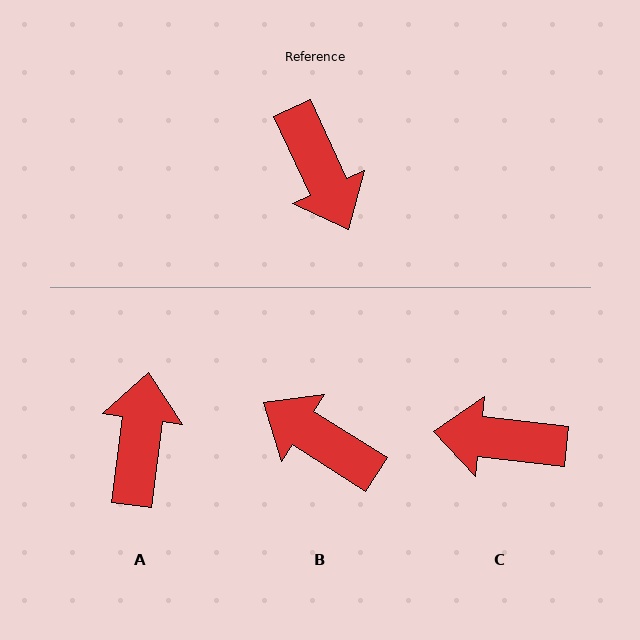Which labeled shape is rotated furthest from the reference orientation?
A, about 148 degrees away.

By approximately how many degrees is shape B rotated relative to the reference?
Approximately 148 degrees clockwise.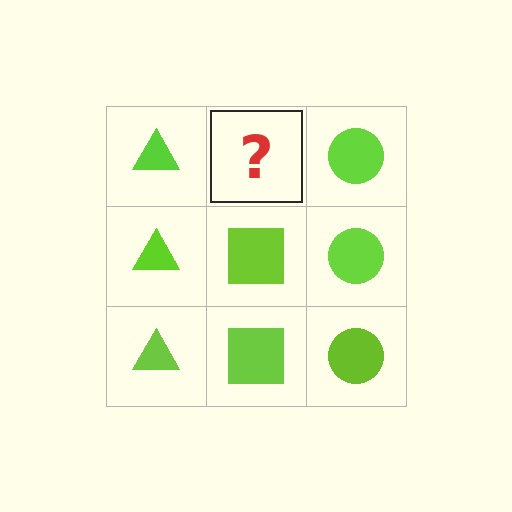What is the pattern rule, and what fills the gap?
The rule is that each column has a consistent shape. The gap should be filled with a lime square.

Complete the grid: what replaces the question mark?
The question mark should be replaced with a lime square.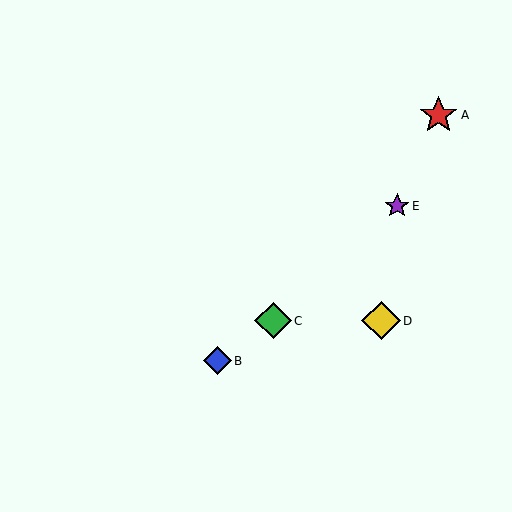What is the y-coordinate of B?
Object B is at y≈361.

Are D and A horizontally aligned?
No, D is at y≈321 and A is at y≈115.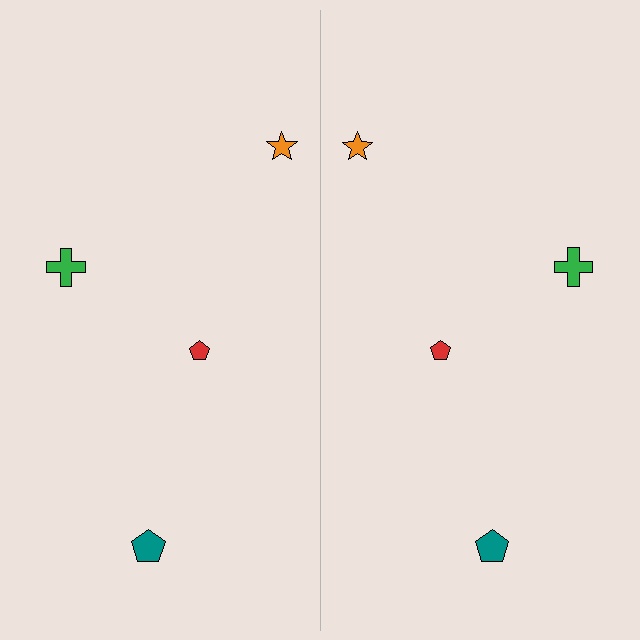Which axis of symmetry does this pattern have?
The pattern has a vertical axis of symmetry running through the center of the image.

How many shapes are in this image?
There are 8 shapes in this image.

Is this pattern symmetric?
Yes, this pattern has bilateral (reflection) symmetry.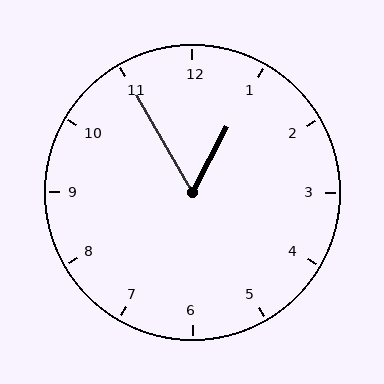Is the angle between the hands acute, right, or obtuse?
It is acute.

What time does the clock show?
12:55.